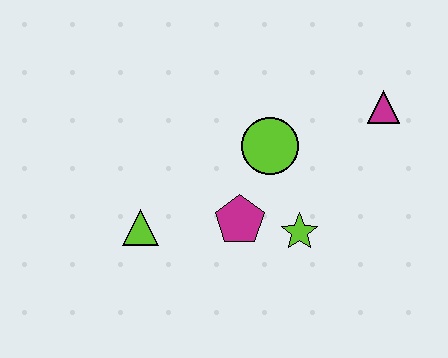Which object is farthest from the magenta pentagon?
The magenta triangle is farthest from the magenta pentagon.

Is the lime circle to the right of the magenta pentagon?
Yes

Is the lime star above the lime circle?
No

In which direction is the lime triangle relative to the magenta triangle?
The lime triangle is to the left of the magenta triangle.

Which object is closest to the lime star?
The magenta pentagon is closest to the lime star.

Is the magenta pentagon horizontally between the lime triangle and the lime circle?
Yes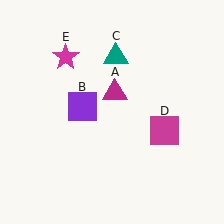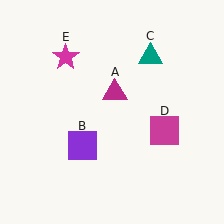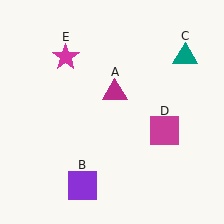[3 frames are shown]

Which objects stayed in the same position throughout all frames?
Magenta triangle (object A) and magenta square (object D) and magenta star (object E) remained stationary.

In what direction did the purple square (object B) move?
The purple square (object B) moved down.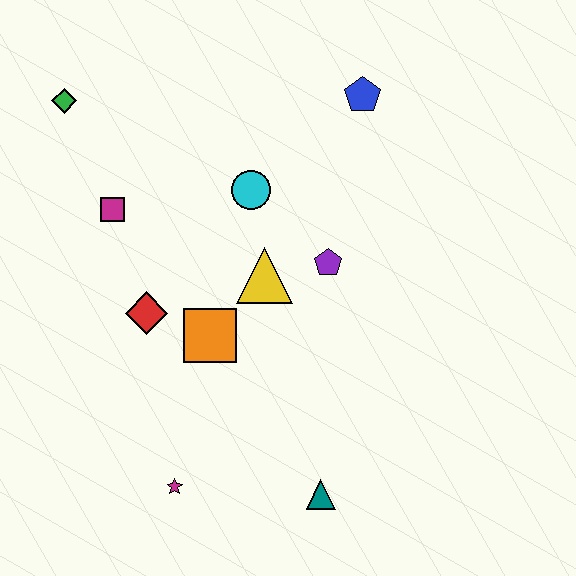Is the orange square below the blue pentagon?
Yes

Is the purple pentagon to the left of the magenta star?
No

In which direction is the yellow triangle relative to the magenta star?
The yellow triangle is above the magenta star.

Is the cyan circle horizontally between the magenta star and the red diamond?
No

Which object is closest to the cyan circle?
The yellow triangle is closest to the cyan circle.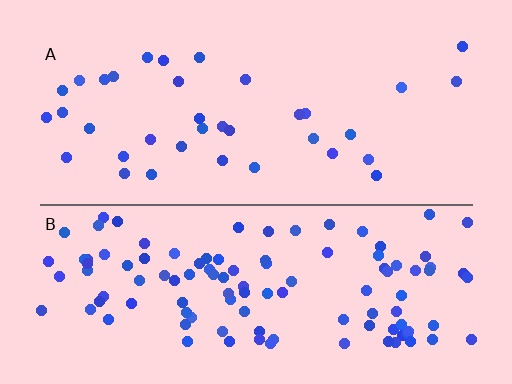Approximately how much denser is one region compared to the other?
Approximately 3.1× — region B over region A.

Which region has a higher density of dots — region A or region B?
B (the bottom).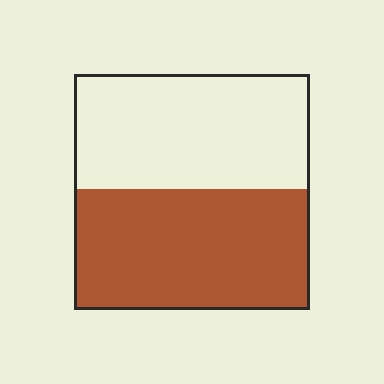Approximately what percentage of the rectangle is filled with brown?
Approximately 50%.